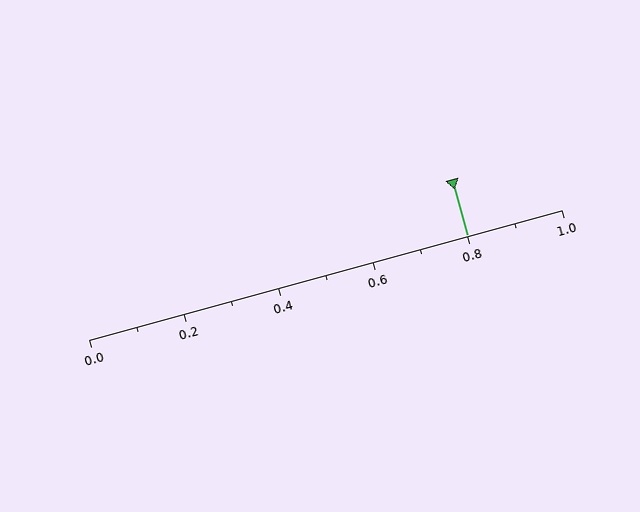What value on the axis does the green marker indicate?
The marker indicates approximately 0.8.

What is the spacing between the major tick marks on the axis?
The major ticks are spaced 0.2 apart.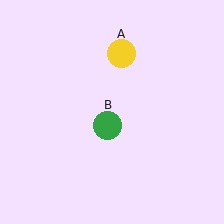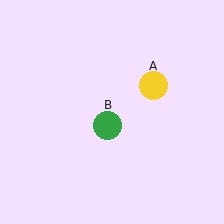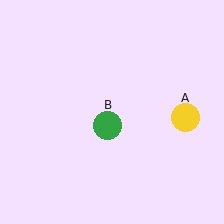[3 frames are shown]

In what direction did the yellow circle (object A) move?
The yellow circle (object A) moved down and to the right.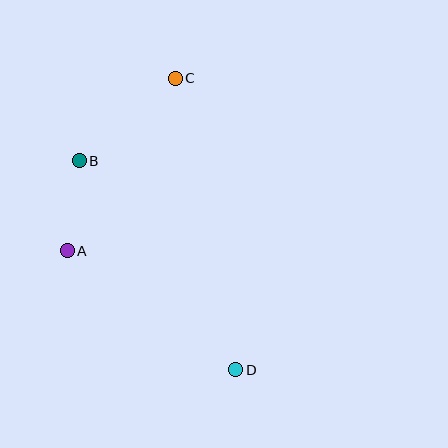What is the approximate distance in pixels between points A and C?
The distance between A and C is approximately 203 pixels.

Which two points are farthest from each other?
Points C and D are farthest from each other.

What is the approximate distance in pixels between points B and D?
The distance between B and D is approximately 261 pixels.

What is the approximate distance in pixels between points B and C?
The distance between B and C is approximately 127 pixels.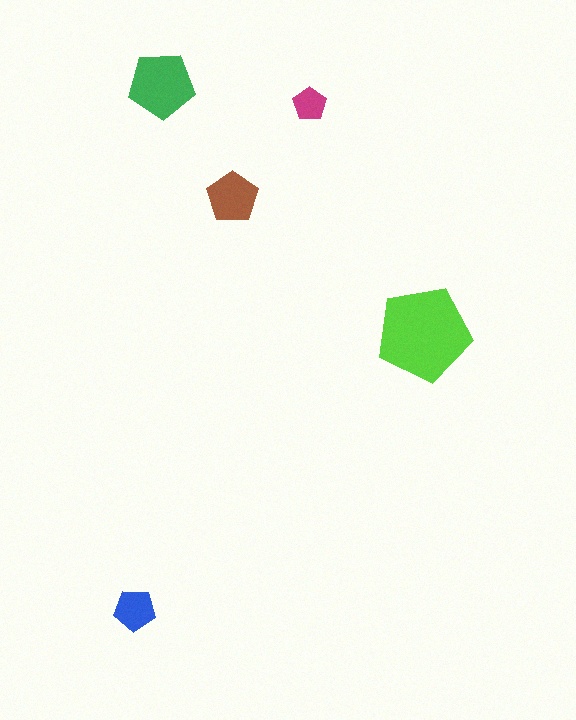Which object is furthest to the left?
The blue pentagon is leftmost.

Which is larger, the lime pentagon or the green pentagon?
The lime one.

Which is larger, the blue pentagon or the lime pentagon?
The lime one.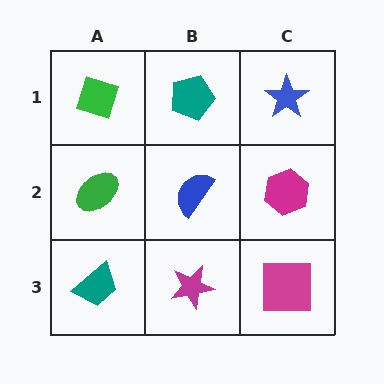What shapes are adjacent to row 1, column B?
A blue semicircle (row 2, column B), a green diamond (row 1, column A), a blue star (row 1, column C).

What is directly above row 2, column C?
A blue star.